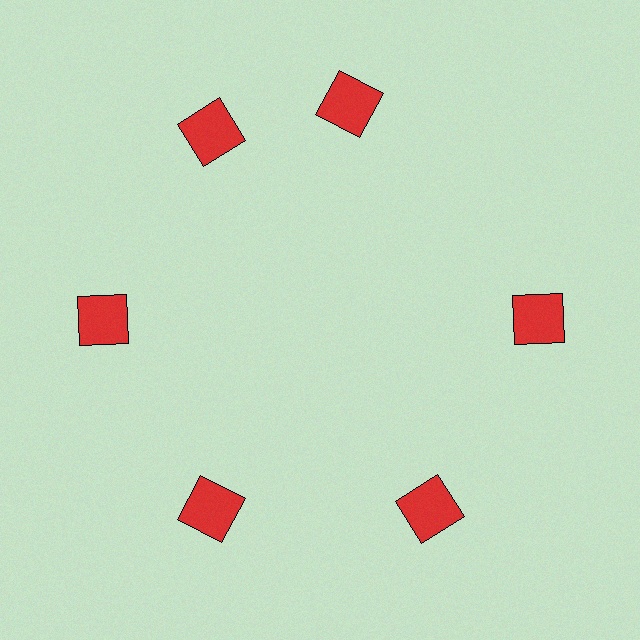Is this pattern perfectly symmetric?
No. The 6 red squares are arranged in a ring, but one element near the 1 o'clock position is rotated out of alignment along the ring, breaking the 6-fold rotational symmetry.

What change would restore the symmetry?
The symmetry would be restored by rotating it back into even spacing with its neighbors so that all 6 squares sit at equal angles and equal distance from the center.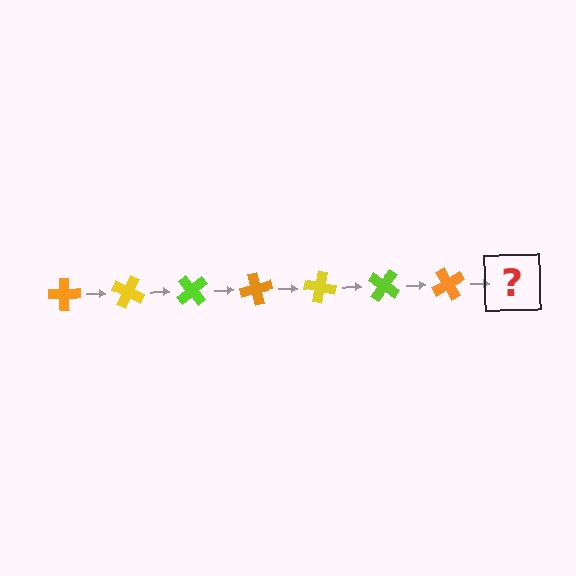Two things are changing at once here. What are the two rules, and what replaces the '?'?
The two rules are that it rotates 25 degrees each step and the color cycles through orange, yellow, and lime. The '?' should be a yellow cross, rotated 175 degrees from the start.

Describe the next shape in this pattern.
It should be a yellow cross, rotated 175 degrees from the start.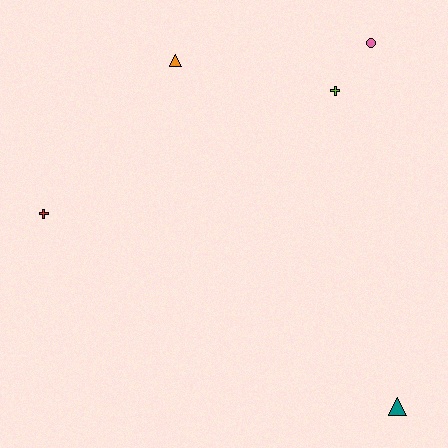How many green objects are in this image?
There are no green objects.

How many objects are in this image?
There are 5 objects.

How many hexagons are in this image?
There are no hexagons.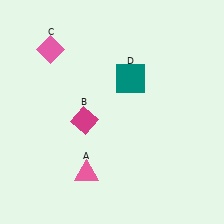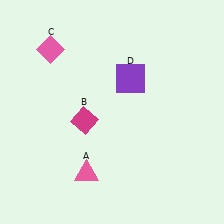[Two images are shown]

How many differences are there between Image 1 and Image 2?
There is 1 difference between the two images.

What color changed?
The square (D) changed from teal in Image 1 to purple in Image 2.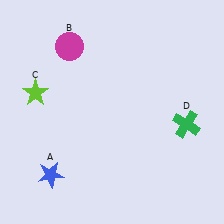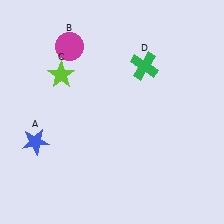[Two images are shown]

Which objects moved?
The objects that moved are: the blue star (A), the lime star (C), the green cross (D).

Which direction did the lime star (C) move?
The lime star (C) moved right.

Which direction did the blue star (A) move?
The blue star (A) moved up.